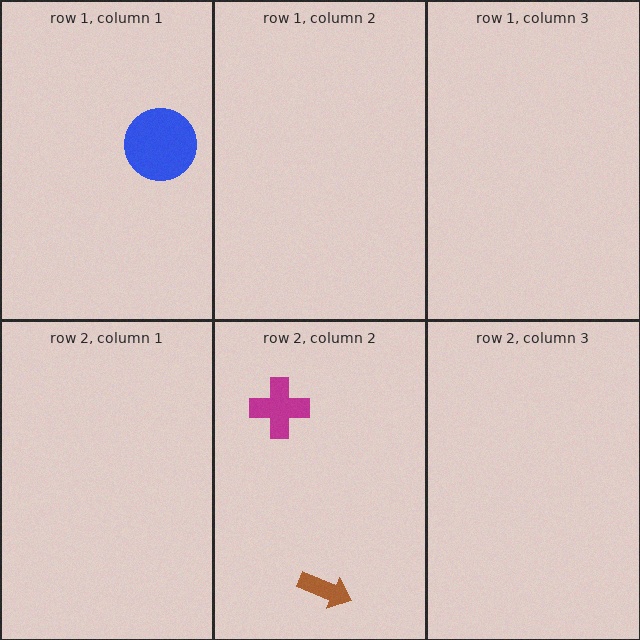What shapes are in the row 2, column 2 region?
The brown arrow, the magenta cross.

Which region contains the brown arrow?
The row 2, column 2 region.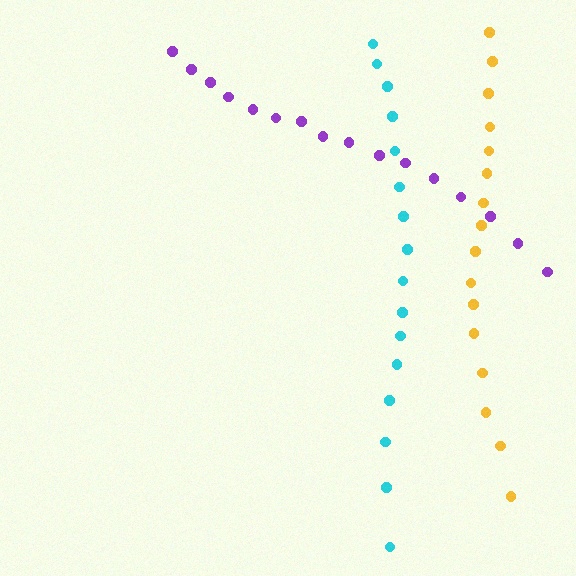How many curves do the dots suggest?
There are 3 distinct paths.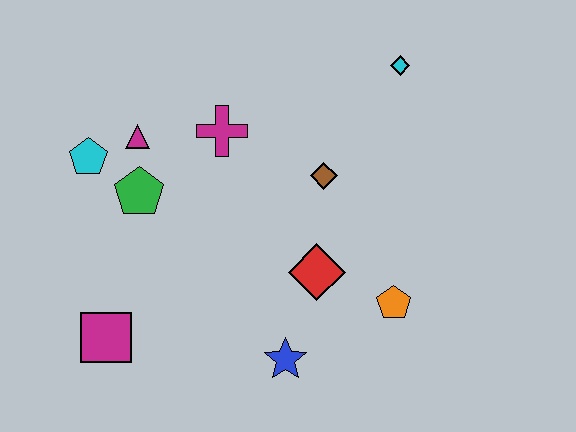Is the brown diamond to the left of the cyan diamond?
Yes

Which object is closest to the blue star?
The red diamond is closest to the blue star.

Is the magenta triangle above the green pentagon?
Yes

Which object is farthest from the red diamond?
The cyan pentagon is farthest from the red diamond.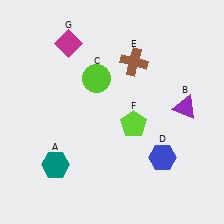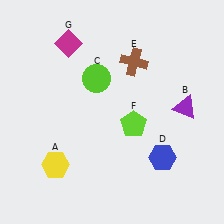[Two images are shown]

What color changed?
The hexagon (A) changed from teal in Image 1 to yellow in Image 2.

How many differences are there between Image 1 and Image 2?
There is 1 difference between the two images.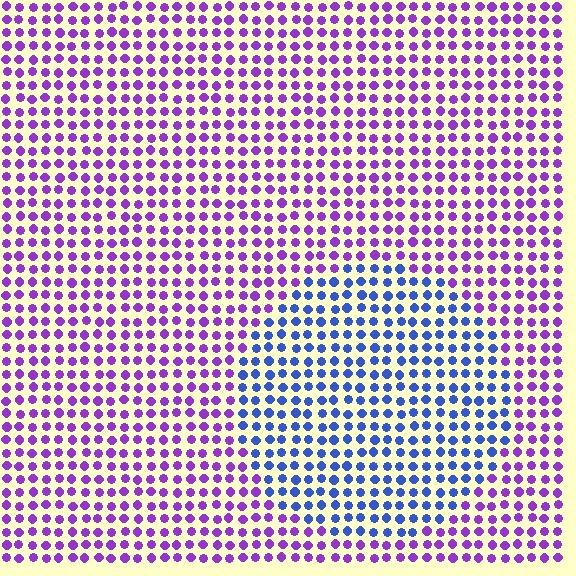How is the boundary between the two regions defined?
The boundary is defined purely by a slight shift in hue (about 53 degrees). Spacing, size, and orientation are identical on both sides.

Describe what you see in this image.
The image is filled with small purple elements in a uniform arrangement. A circle-shaped region is visible where the elements are tinted to a slightly different hue, forming a subtle color boundary.